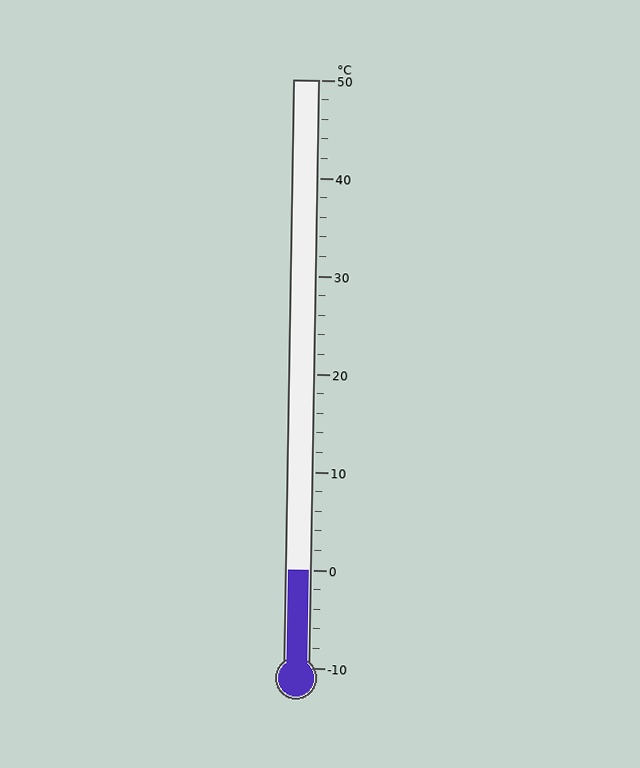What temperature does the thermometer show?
The thermometer shows approximately 0°C.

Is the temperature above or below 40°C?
The temperature is below 40°C.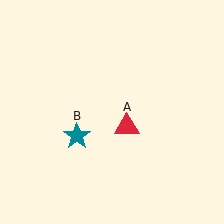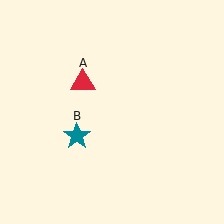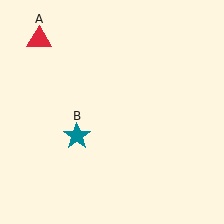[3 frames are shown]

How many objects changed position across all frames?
1 object changed position: red triangle (object A).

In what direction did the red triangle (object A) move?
The red triangle (object A) moved up and to the left.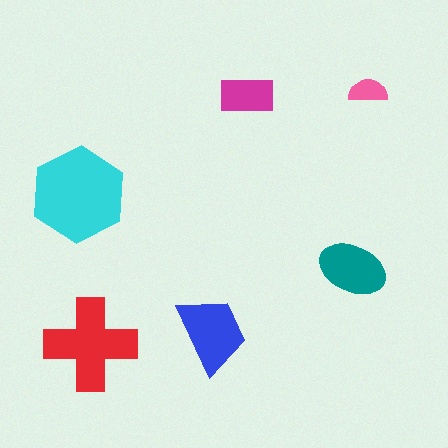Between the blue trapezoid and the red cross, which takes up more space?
The red cross.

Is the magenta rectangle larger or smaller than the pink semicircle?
Larger.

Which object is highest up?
The pink semicircle is topmost.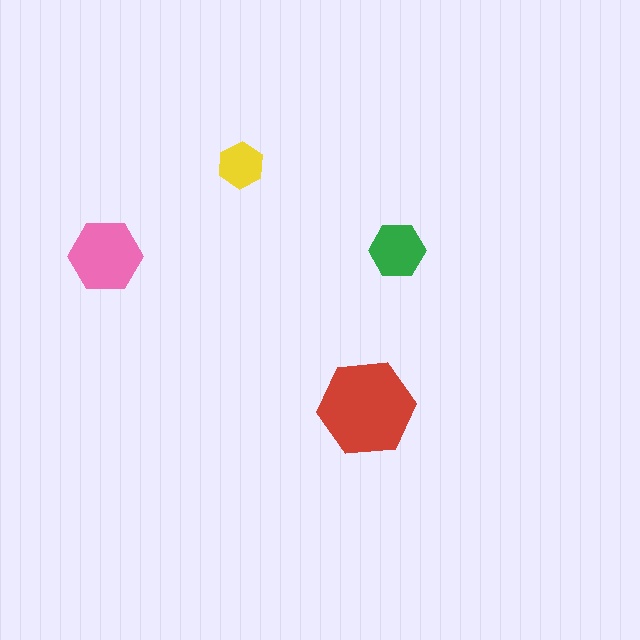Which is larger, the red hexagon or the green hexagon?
The red one.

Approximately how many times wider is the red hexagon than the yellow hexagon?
About 2 times wider.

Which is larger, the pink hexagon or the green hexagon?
The pink one.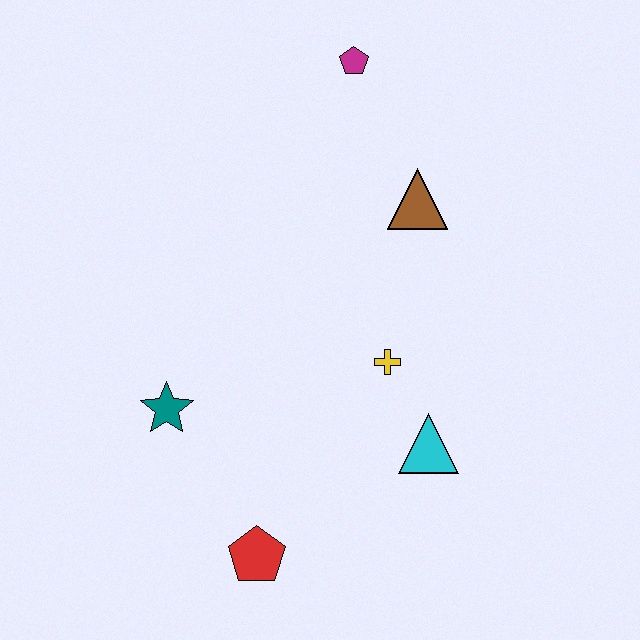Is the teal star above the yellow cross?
No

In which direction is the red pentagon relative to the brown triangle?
The red pentagon is below the brown triangle.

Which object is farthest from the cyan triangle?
The magenta pentagon is farthest from the cyan triangle.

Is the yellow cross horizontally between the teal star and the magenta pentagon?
No